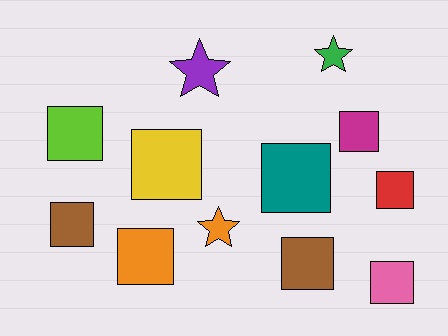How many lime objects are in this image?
There is 1 lime object.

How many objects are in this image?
There are 12 objects.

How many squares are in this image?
There are 9 squares.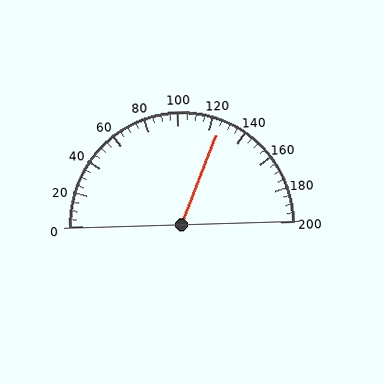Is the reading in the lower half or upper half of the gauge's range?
The reading is in the upper half of the range (0 to 200).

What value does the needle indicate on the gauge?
The needle indicates approximately 125.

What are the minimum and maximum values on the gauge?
The gauge ranges from 0 to 200.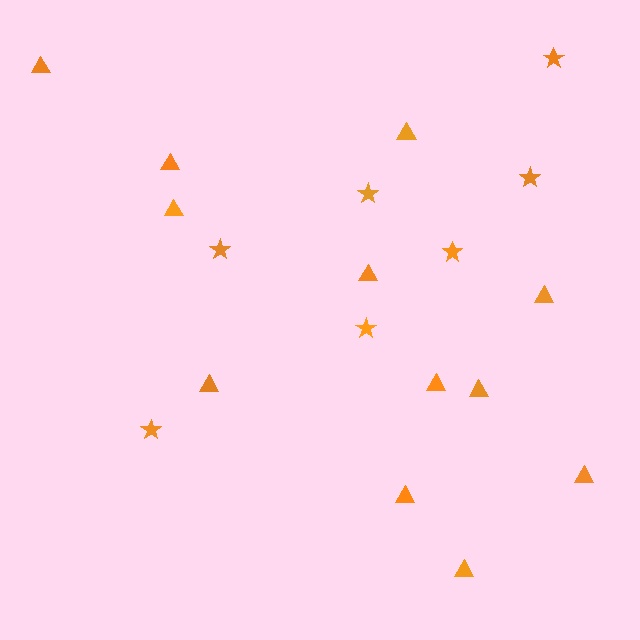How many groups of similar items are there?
There are 2 groups: one group of stars (7) and one group of triangles (12).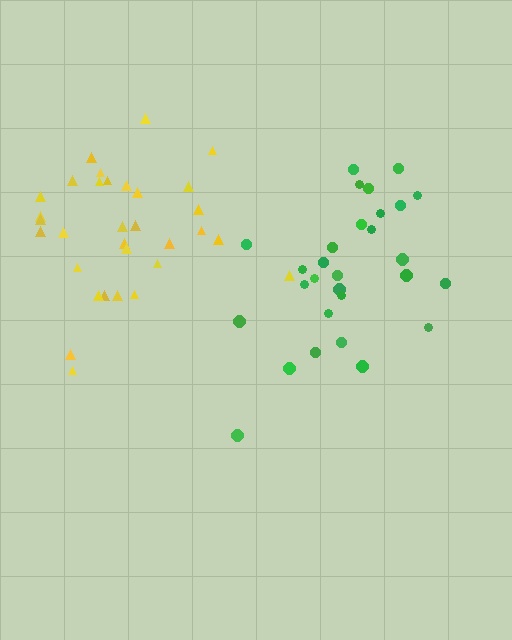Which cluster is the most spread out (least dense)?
Yellow.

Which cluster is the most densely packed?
Green.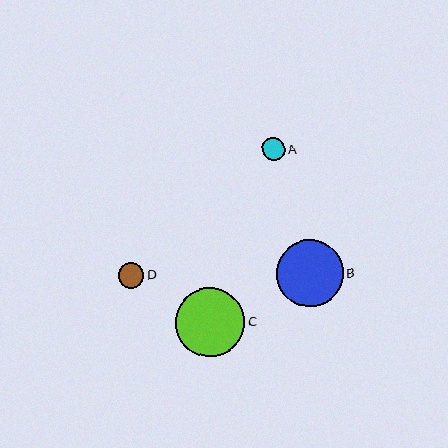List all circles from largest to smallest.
From largest to smallest: C, B, D, A.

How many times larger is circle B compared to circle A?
Circle B is approximately 3.0 times the size of circle A.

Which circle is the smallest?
Circle A is the smallest with a size of approximately 23 pixels.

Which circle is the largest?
Circle C is the largest with a size of approximately 69 pixels.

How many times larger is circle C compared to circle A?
Circle C is approximately 3.0 times the size of circle A.